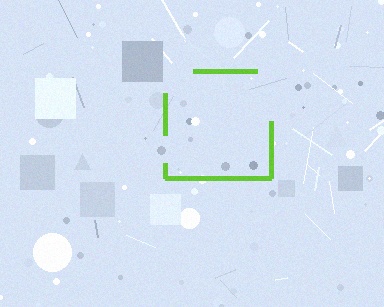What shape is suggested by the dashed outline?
The dashed outline suggests a square.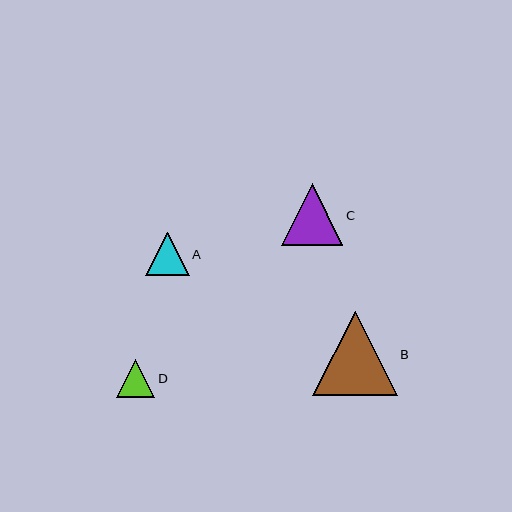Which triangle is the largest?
Triangle B is the largest with a size of approximately 84 pixels.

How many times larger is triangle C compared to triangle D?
Triangle C is approximately 1.6 times the size of triangle D.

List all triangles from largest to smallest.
From largest to smallest: B, C, A, D.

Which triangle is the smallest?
Triangle D is the smallest with a size of approximately 38 pixels.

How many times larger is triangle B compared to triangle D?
Triangle B is approximately 2.2 times the size of triangle D.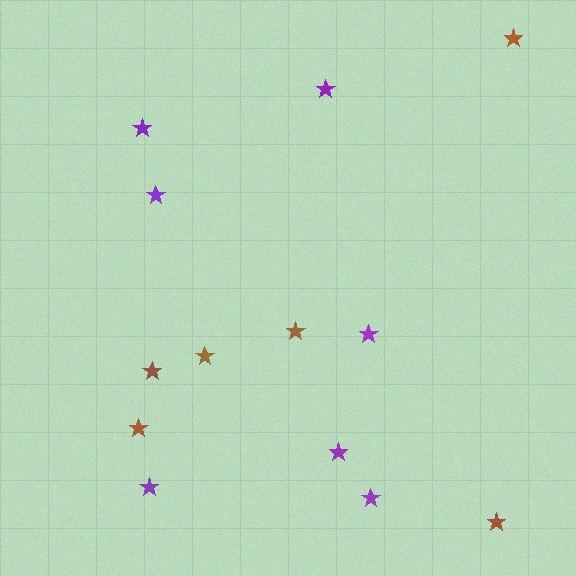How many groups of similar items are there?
There are 2 groups: one group of purple stars (7) and one group of brown stars (6).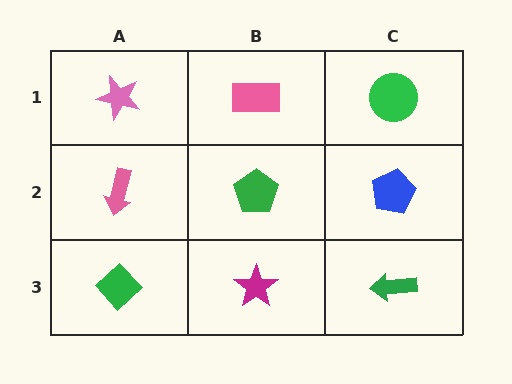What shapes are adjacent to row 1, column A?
A pink arrow (row 2, column A), a pink rectangle (row 1, column B).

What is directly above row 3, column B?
A green pentagon.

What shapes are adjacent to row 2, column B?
A pink rectangle (row 1, column B), a magenta star (row 3, column B), a pink arrow (row 2, column A), a blue pentagon (row 2, column C).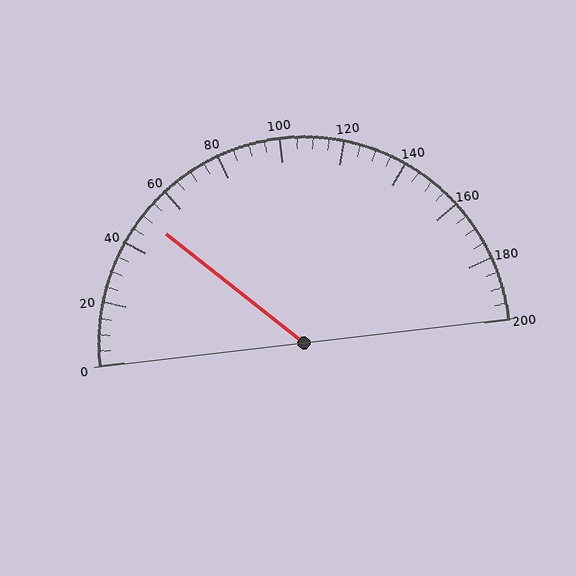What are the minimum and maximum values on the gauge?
The gauge ranges from 0 to 200.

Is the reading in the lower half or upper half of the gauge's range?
The reading is in the lower half of the range (0 to 200).